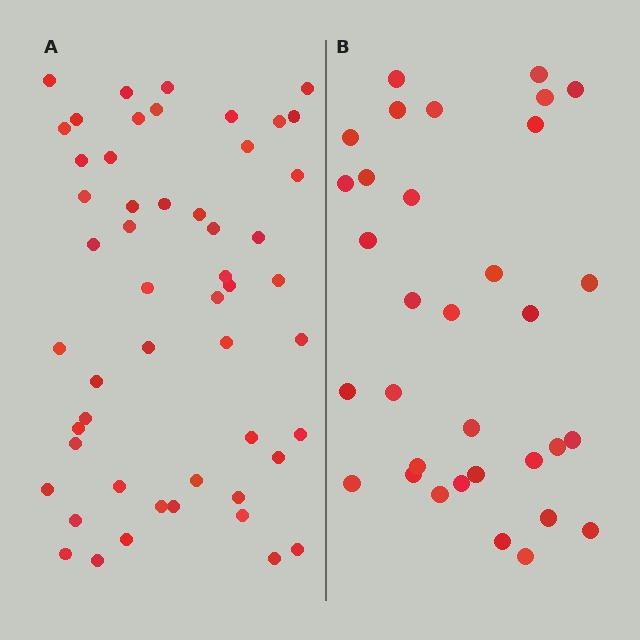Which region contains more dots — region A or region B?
Region A (the left region) has more dots.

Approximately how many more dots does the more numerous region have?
Region A has approximately 20 more dots than region B.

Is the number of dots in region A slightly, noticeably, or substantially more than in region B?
Region A has substantially more. The ratio is roughly 1.6 to 1.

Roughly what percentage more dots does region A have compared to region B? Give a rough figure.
About 60% more.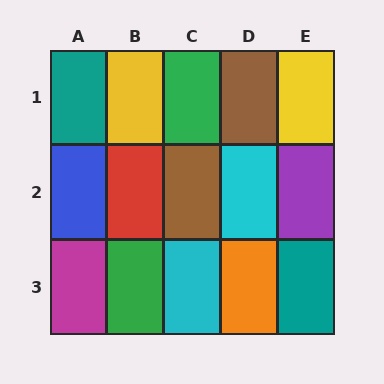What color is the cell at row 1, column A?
Teal.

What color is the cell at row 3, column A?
Magenta.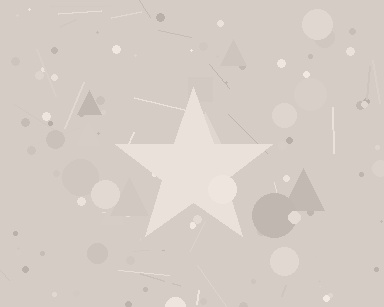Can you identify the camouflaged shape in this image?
The camouflaged shape is a star.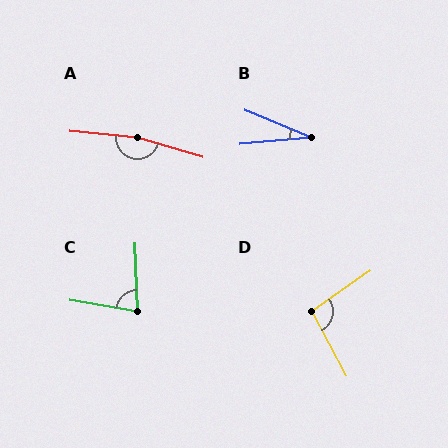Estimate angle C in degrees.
Approximately 78 degrees.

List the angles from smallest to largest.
B (28°), C (78°), D (97°), A (169°).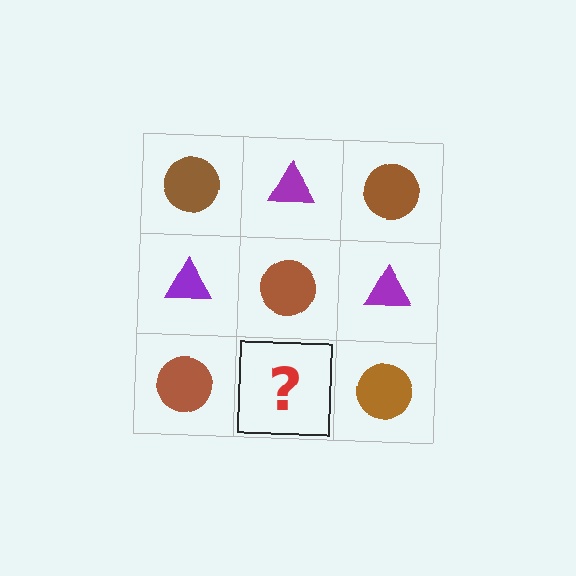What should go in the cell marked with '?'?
The missing cell should contain a purple triangle.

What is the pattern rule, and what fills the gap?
The rule is that it alternates brown circle and purple triangle in a checkerboard pattern. The gap should be filled with a purple triangle.